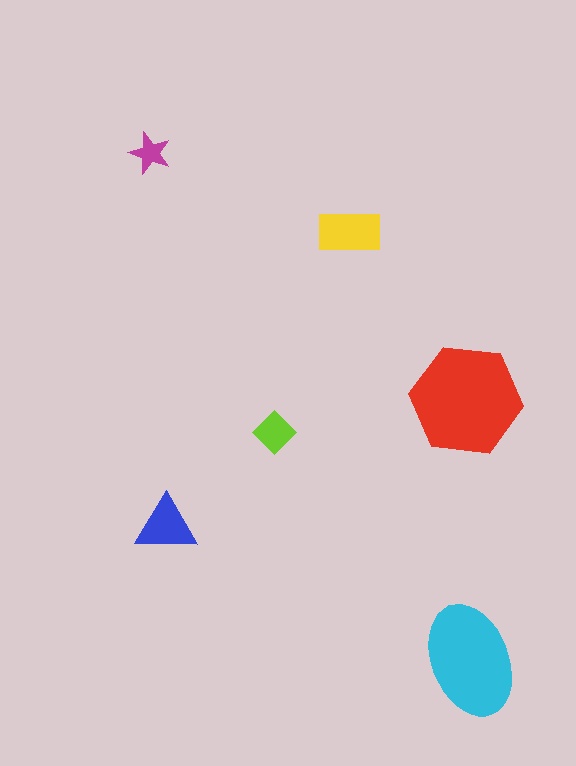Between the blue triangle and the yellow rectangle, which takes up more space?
The yellow rectangle.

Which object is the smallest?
The magenta star.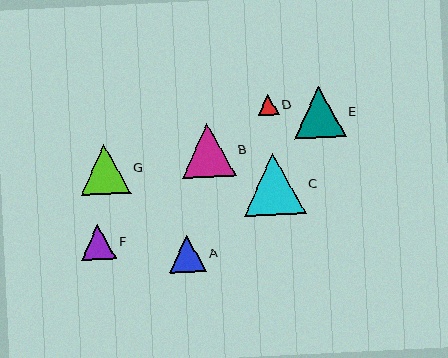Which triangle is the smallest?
Triangle D is the smallest with a size of approximately 21 pixels.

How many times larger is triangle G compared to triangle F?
Triangle G is approximately 1.4 times the size of triangle F.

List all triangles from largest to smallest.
From largest to smallest: C, B, E, G, A, F, D.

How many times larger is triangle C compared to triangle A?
Triangle C is approximately 1.7 times the size of triangle A.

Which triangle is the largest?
Triangle C is the largest with a size of approximately 62 pixels.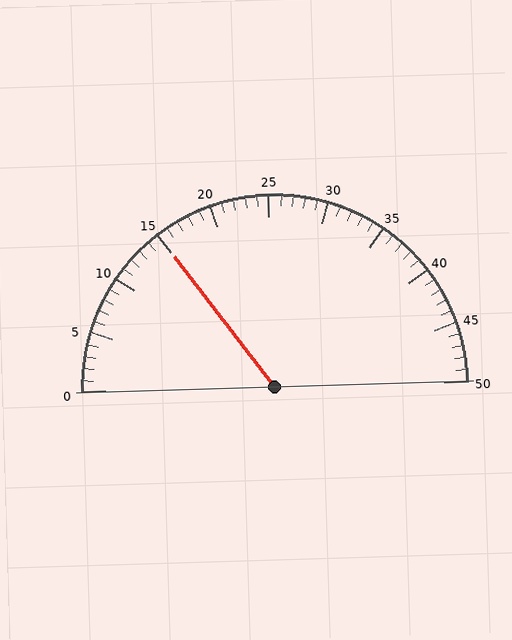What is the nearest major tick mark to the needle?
The nearest major tick mark is 15.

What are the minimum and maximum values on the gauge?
The gauge ranges from 0 to 50.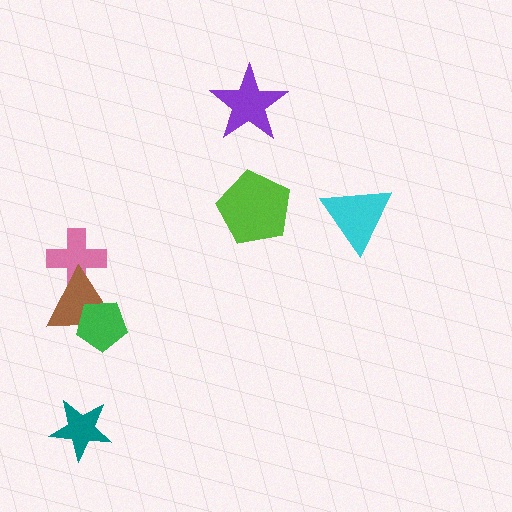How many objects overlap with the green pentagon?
1 object overlaps with the green pentagon.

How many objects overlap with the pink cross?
1 object overlaps with the pink cross.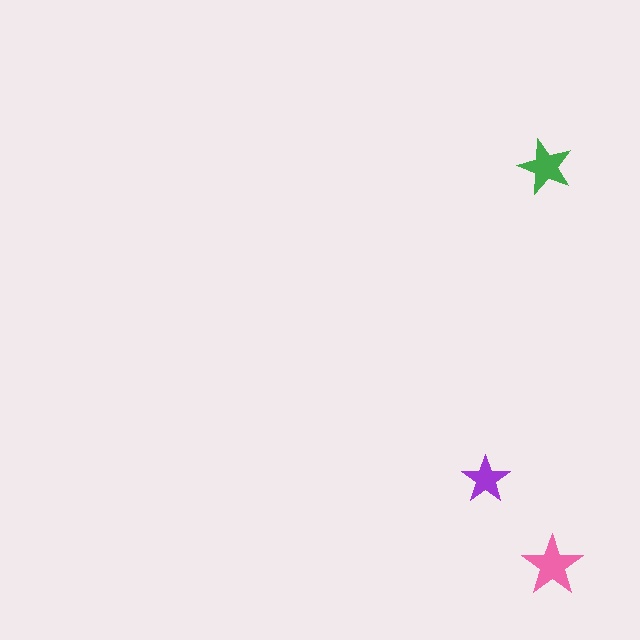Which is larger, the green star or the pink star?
The pink one.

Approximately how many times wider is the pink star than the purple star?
About 1.5 times wider.